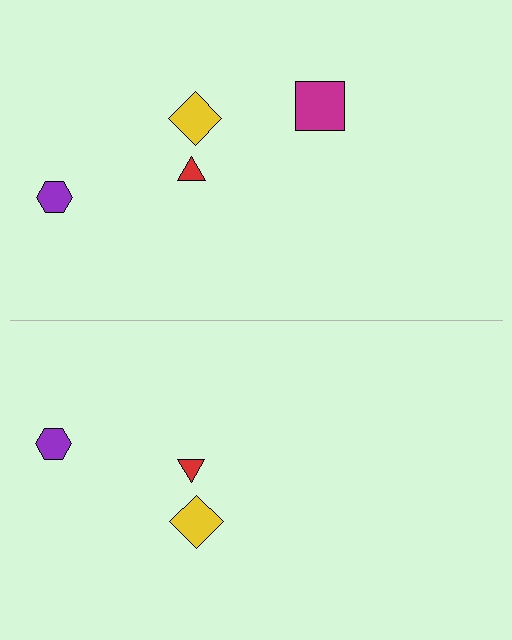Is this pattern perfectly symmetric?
No, the pattern is not perfectly symmetric. A magenta square is missing from the bottom side.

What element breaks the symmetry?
A magenta square is missing from the bottom side.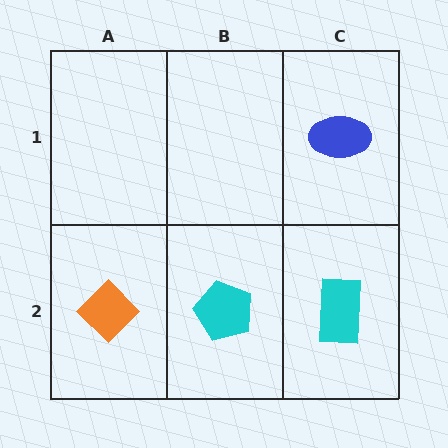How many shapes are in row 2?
3 shapes.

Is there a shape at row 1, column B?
No, that cell is empty.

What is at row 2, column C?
A cyan rectangle.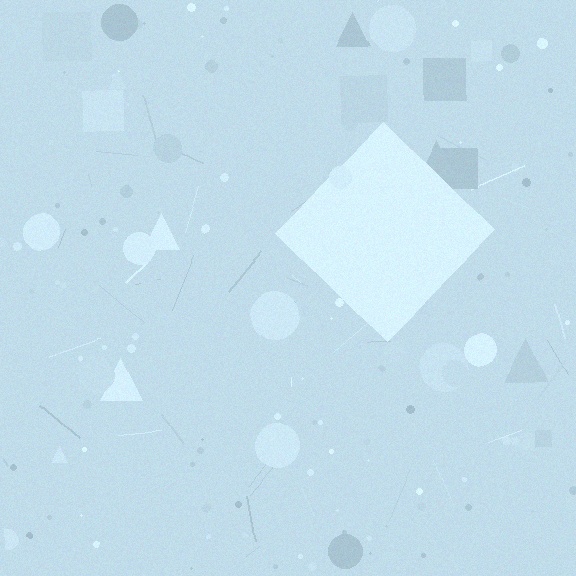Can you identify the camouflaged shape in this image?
The camouflaged shape is a diamond.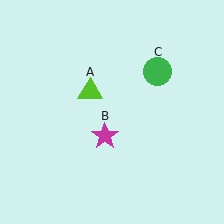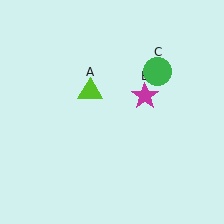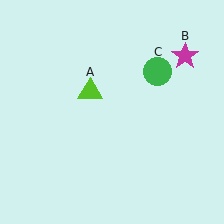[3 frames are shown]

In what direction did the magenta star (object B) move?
The magenta star (object B) moved up and to the right.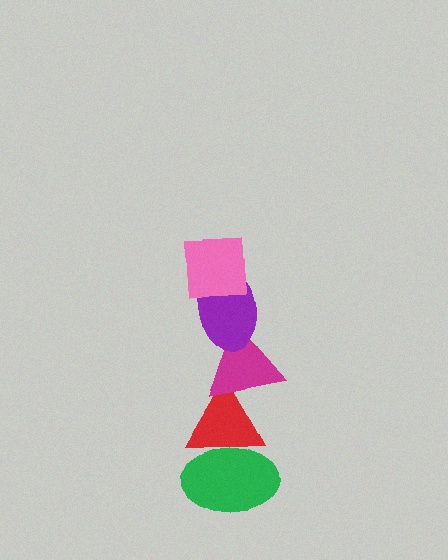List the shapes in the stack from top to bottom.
From top to bottom: the pink square, the purple ellipse, the magenta triangle, the red triangle, the green ellipse.